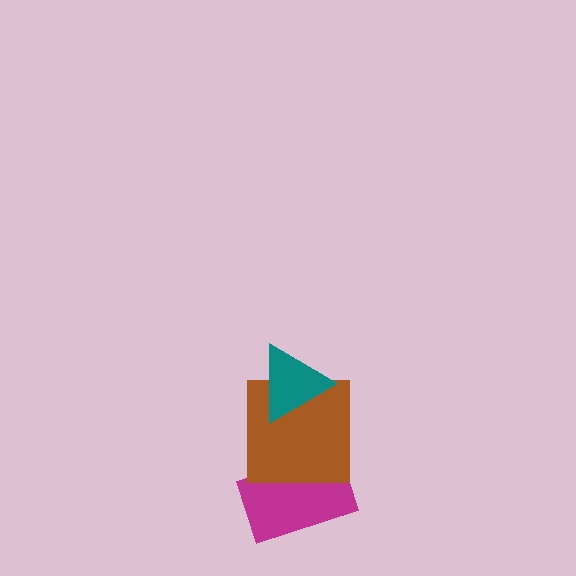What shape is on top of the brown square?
The teal triangle is on top of the brown square.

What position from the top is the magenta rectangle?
The magenta rectangle is 3rd from the top.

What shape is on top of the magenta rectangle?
The brown square is on top of the magenta rectangle.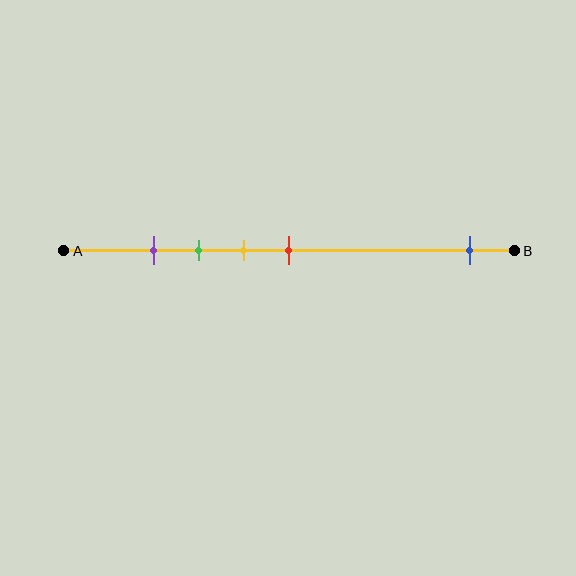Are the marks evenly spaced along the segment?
No, the marks are not evenly spaced.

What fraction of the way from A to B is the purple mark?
The purple mark is approximately 20% (0.2) of the way from A to B.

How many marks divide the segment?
There are 5 marks dividing the segment.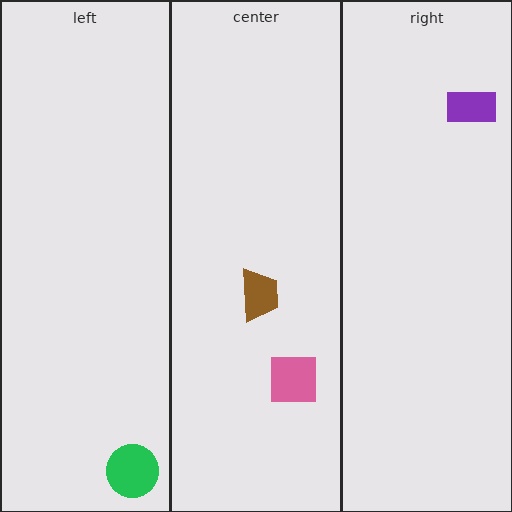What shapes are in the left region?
The green circle.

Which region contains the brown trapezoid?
The center region.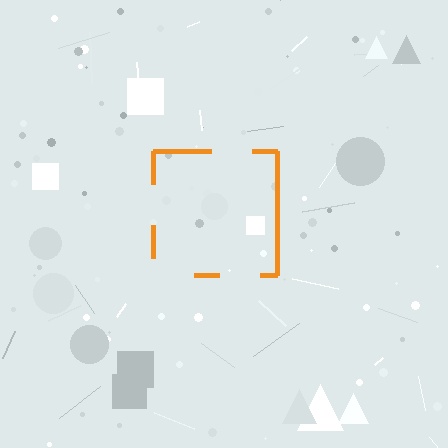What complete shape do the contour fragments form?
The contour fragments form a square.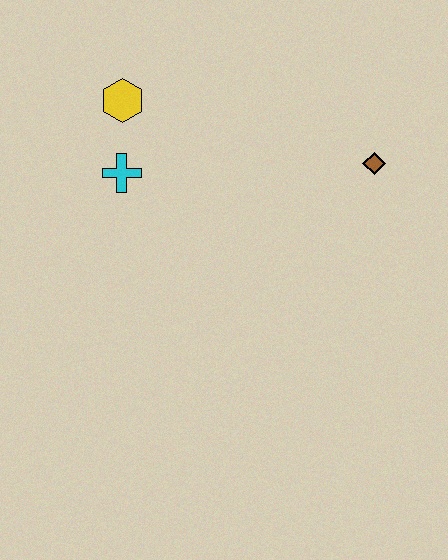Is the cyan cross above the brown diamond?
No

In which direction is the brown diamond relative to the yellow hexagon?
The brown diamond is to the right of the yellow hexagon.